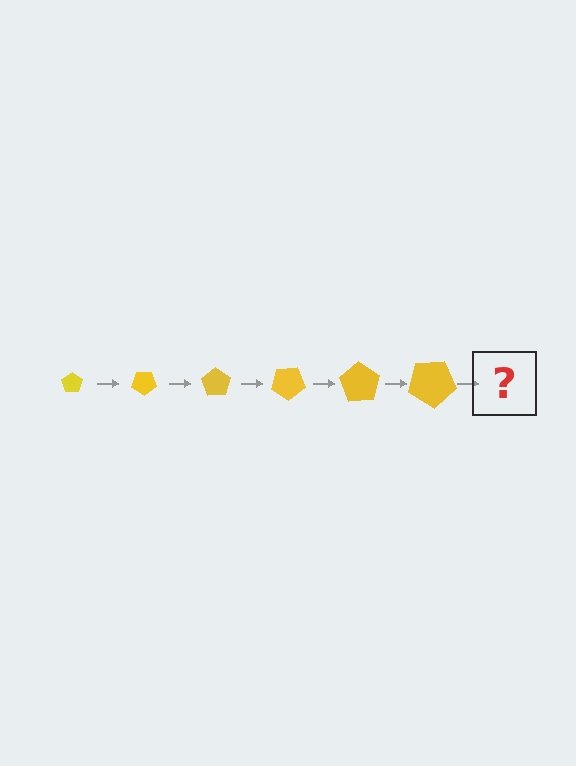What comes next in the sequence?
The next element should be a pentagon, larger than the previous one and rotated 210 degrees from the start.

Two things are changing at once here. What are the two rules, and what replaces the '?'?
The two rules are that the pentagon grows larger each step and it rotates 35 degrees each step. The '?' should be a pentagon, larger than the previous one and rotated 210 degrees from the start.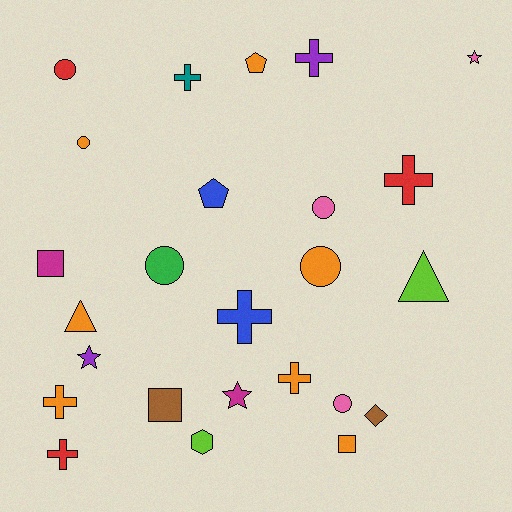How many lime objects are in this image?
There are 2 lime objects.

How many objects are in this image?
There are 25 objects.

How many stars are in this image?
There are 3 stars.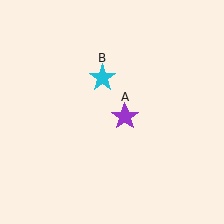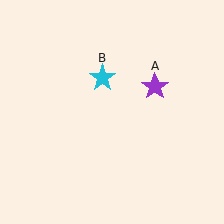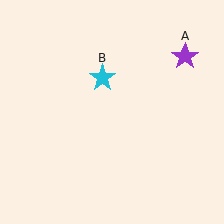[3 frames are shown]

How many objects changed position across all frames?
1 object changed position: purple star (object A).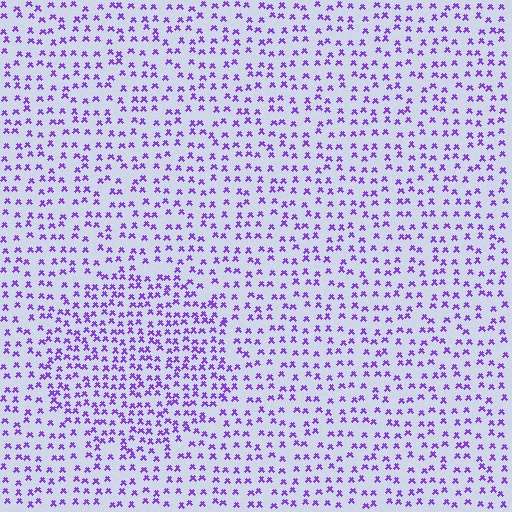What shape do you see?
I see a circle.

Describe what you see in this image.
The image contains small purple elements arranged at two different densities. A circle-shaped region is visible where the elements are more densely packed than the surrounding area.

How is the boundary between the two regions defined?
The boundary is defined by a change in element density (approximately 1.6x ratio). All elements are the same color, size, and shape.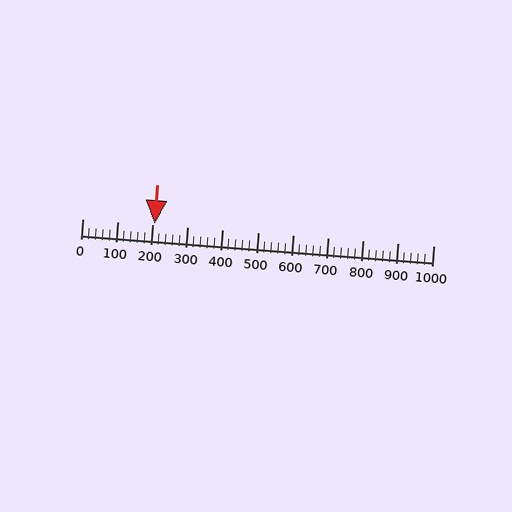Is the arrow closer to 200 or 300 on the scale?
The arrow is closer to 200.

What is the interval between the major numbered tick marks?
The major tick marks are spaced 100 units apart.